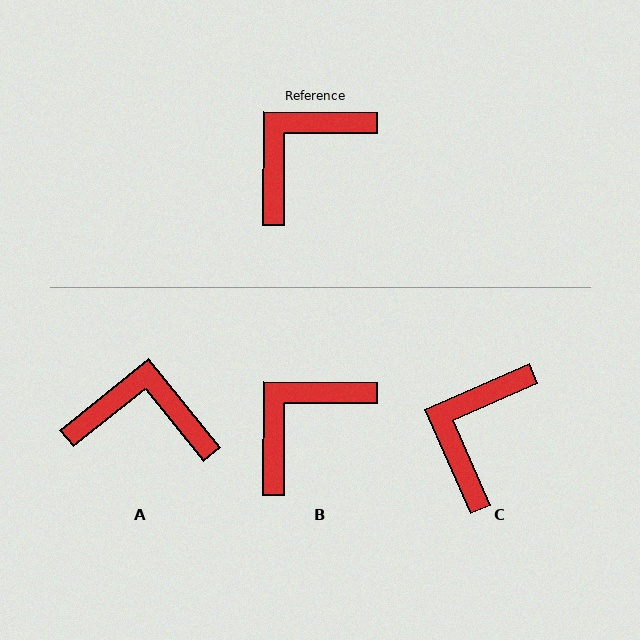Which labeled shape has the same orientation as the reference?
B.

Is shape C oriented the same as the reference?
No, it is off by about 24 degrees.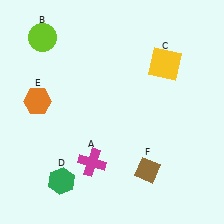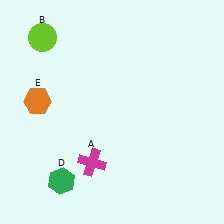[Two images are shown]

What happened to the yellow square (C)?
The yellow square (C) was removed in Image 2. It was in the top-right area of Image 1.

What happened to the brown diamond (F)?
The brown diamond (F) was removed in Image 2. It was in the bottom-right area of Image 1.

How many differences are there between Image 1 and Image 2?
There are 2 differences between the two images.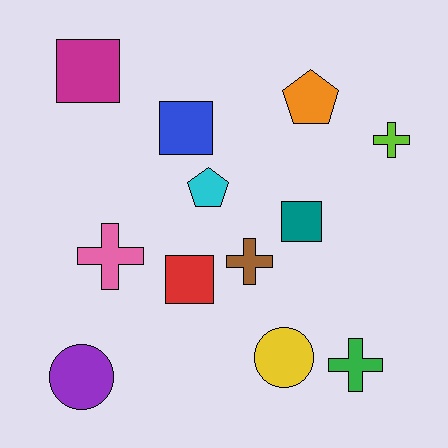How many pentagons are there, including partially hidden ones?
There are 2 pentagons.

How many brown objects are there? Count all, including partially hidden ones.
There is 1 brown object.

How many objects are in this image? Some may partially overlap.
There are 12 objects.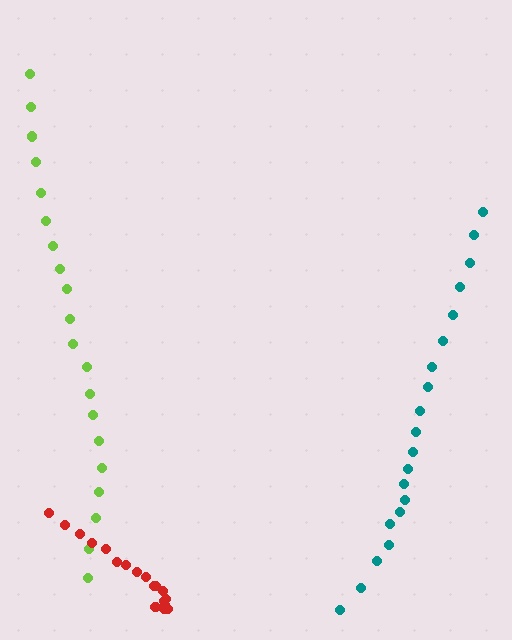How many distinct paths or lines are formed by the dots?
There are 3 distinct paths.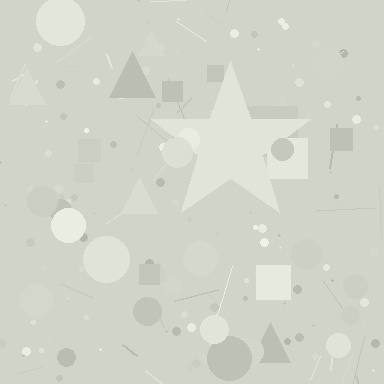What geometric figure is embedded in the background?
A star is embedded in the background.